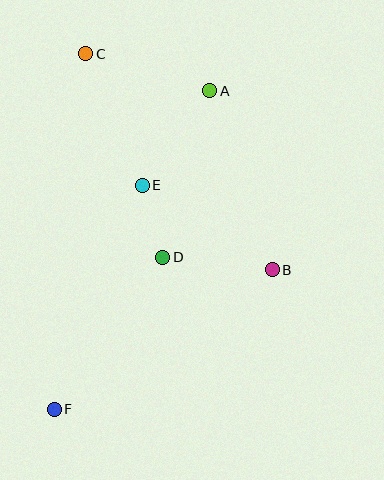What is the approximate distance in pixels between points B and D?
The distance between B and D is approximately 110 pixels.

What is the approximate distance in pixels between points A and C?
The distance between A and C is approximately 130 pixels.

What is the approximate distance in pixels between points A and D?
The distance between A and D is approximately 173 pixels.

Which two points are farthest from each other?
Points C and F are farthest from each other.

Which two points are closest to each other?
Points D and E are closest to each other.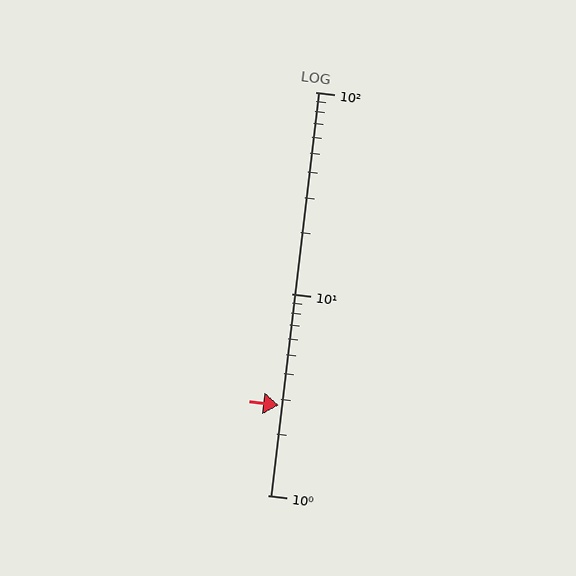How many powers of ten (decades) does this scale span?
The scale spans 2 decades, from 1 to 100.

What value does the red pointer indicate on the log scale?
The pointer indicates approximately 2.8.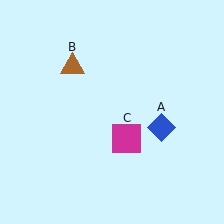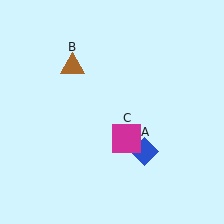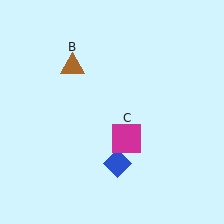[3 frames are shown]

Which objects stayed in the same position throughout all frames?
Brown triangle (object B) and magenta square (object C) remained stationary.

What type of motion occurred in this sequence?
The blue diamond (object A) rotated clockwise around the center of the scene.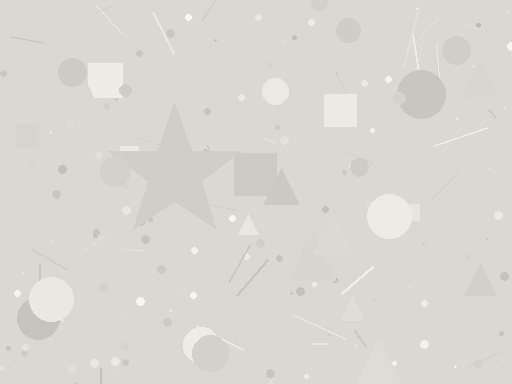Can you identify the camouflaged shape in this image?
The camouflaged shape is a star.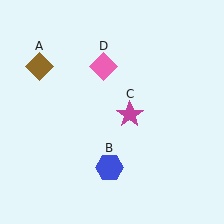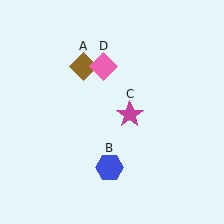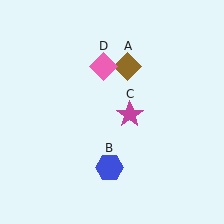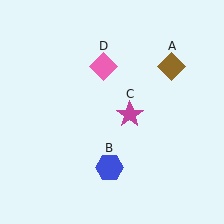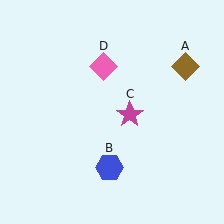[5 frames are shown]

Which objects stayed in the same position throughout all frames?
Blue hexagon (object B) and magenta star (object C) and pink diamond (object D) remained stationary.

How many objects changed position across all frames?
1 object changed position: brown diamond (object A).